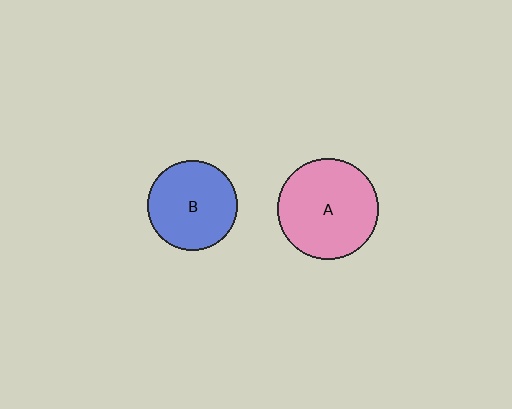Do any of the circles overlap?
No, none of the circles overlap.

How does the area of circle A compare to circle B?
Approximately 1.3 times.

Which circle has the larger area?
Circle A (pink).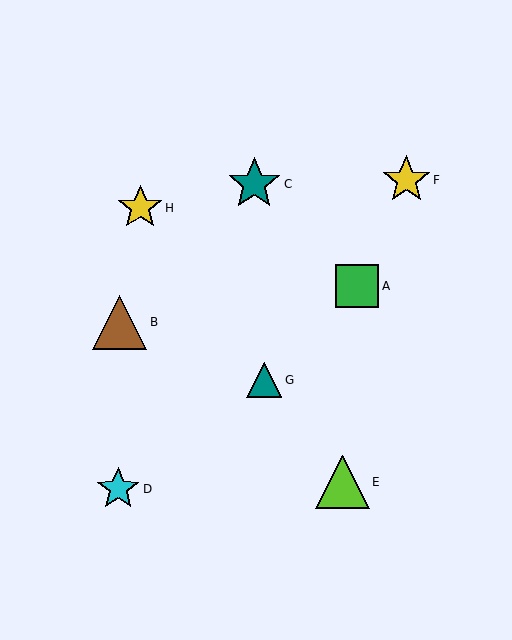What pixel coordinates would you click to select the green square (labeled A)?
Click at (357, 286) to select the green square A.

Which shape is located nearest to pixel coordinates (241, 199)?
The teal star (labeled C) at (254, 184) is nearest to that location.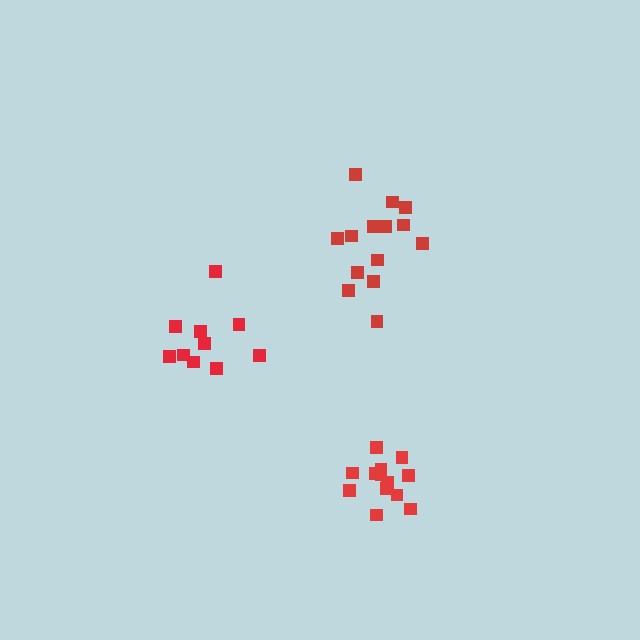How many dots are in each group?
Group 1: 10 dots, Group 2: 14 dots, Group 3: 13 dots (37 total).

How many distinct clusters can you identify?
There are 3 distinct clusters.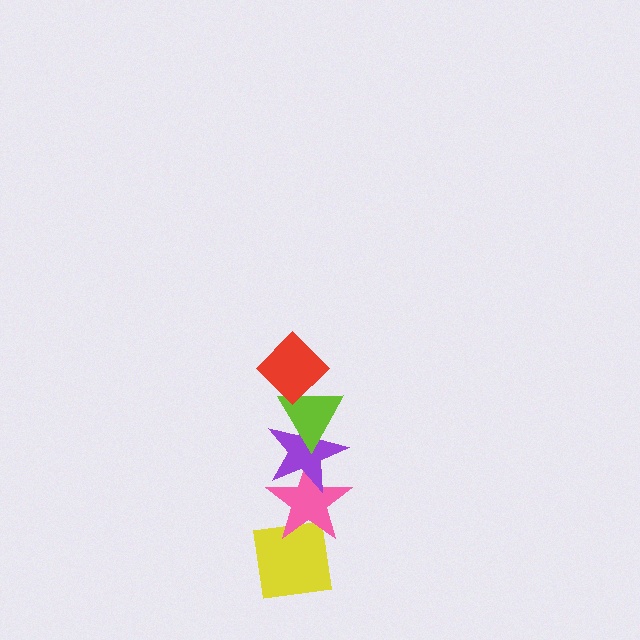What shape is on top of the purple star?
The lime triangle is on top of the purple star.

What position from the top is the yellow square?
The yellow square is 5th from the top.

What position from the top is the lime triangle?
The lime triangle is 2nd from the top.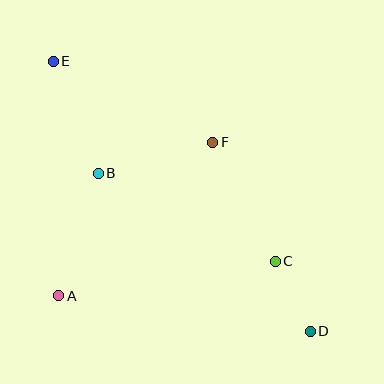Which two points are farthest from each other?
Points D and E are farthest from each other.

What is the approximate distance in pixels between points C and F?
The distance between C and F is approximately 134 pixels.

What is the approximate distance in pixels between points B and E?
The distance between B and E is approximately 120 pixels.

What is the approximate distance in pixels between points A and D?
The distance between A and D is approximately 254 pixels.